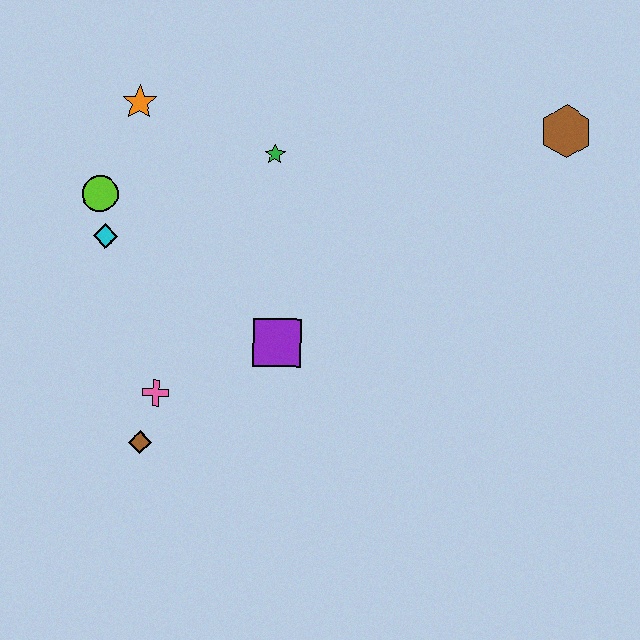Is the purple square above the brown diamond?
Yes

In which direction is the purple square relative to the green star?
The purple square is below the green star.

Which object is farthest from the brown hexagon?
The brown diamond is farthest from the brown hexagon.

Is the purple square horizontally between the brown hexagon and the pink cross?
Yes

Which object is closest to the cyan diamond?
The lime circle is closest to the cyan diamond.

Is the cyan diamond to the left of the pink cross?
Yes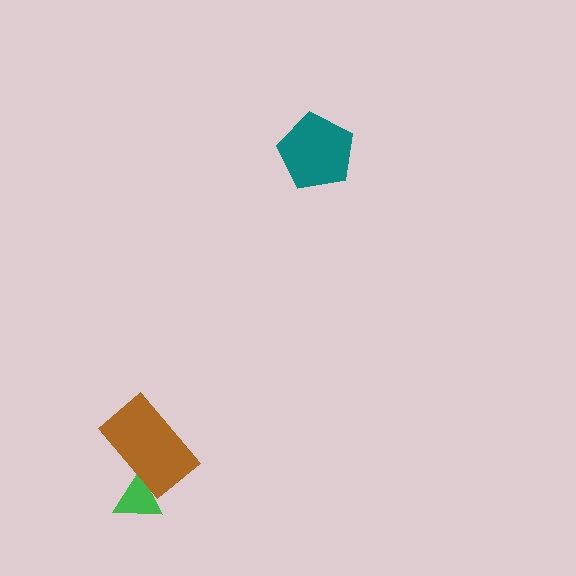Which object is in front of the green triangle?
The brown rectangle is in front of the green triangle.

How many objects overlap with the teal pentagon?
0 objects overlap with the teal pentagon.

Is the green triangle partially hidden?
Yes, it is partially covered by another shape.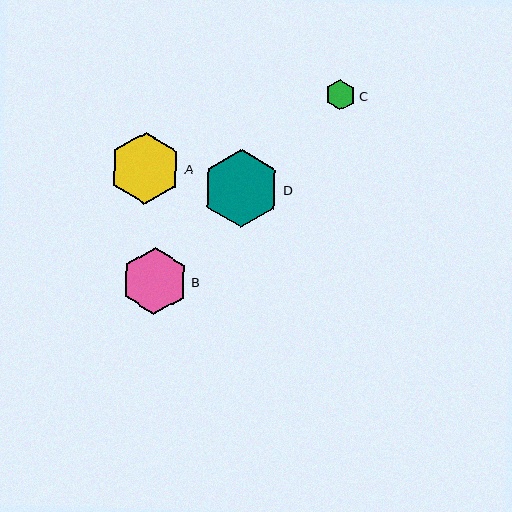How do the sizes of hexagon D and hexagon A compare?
Hexagon D and hexagon A are approximately the same size.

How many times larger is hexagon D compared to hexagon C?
Hexagon D is approximately 2.6 times the size of hexagon C.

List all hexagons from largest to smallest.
From largest to smallest: D, A, B, C.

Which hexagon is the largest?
Hexagon D is the largest with a size of approximately 78 pixels.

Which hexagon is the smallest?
Hexagon C is the smallest with a size of approximately 30 pixels.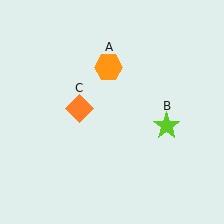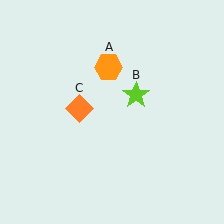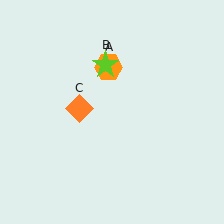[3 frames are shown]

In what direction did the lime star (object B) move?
The lime star (object B) moved up and to the left.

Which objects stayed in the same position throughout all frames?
Orange hexagon (object A) and orange diamond (object C) remained stationary.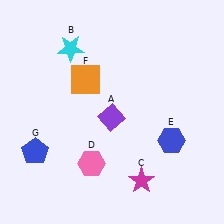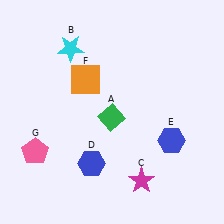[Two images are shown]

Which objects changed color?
A changed from purple to green. D changed from pink to blue. G changed from blue to pink.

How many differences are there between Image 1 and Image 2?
There are 3 differences between the two images.